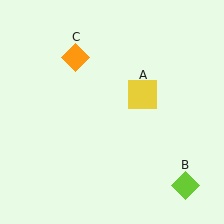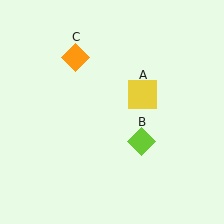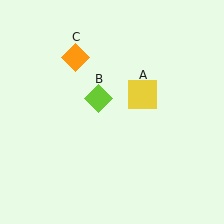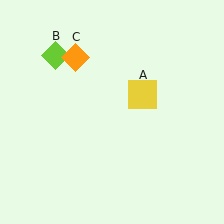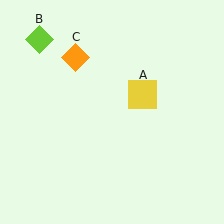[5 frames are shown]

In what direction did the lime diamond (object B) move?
The lime diamond (object B) moved up and to the left.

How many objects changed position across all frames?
1 object changed position: lime diamond (object B).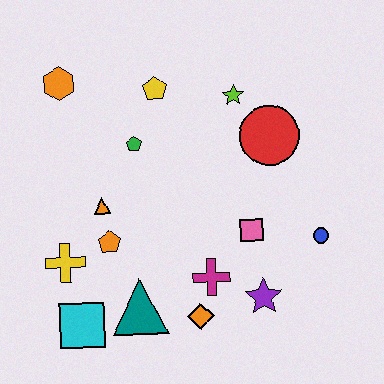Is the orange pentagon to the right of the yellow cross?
Yes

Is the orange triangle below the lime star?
Yes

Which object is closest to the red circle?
The lime star is closest to the red circle.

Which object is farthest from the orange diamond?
The orange hexagon is farthest from the orange diamond.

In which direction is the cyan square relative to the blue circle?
The cyan square is to the left of the blue circle.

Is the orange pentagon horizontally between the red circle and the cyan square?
Yes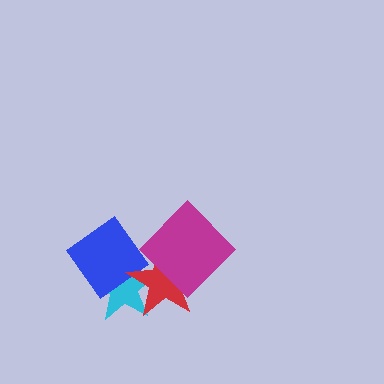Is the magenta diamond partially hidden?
No, no other shape covers it.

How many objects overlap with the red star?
3 objects overlap with the red star.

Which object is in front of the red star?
The magenta diamond is in front of the red star.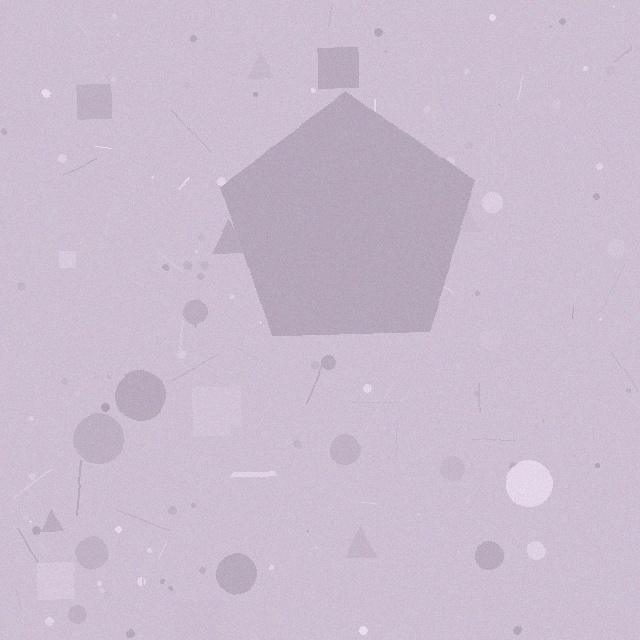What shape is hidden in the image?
A pentagon is hidden in the image.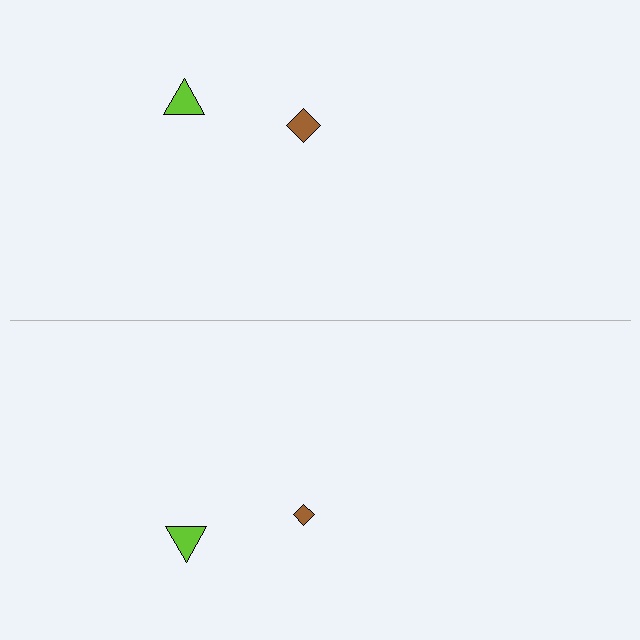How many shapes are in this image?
There are 4 shapes in this image.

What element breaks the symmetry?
The brown diamond on the bottom side has a different size than its mirror counterpart.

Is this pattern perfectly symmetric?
No, the pattern is not perfectly symmetric. The brown diamond on the bottom side has a different size than its mirror counterpart.